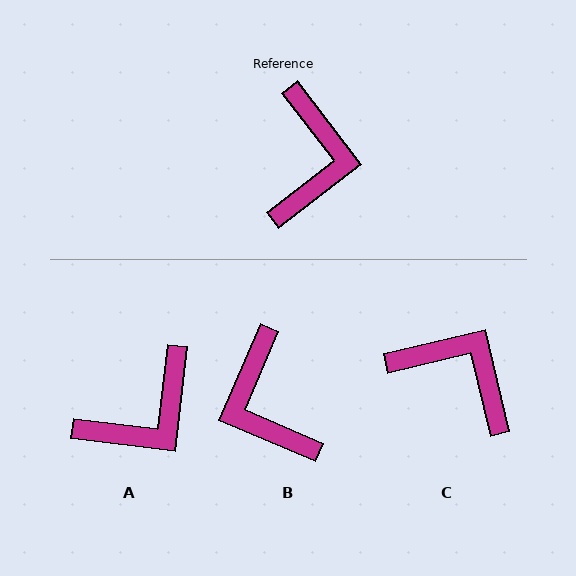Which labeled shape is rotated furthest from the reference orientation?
B, about 151 degrees away.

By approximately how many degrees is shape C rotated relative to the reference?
Approximately 66 degrees counter-clockwise.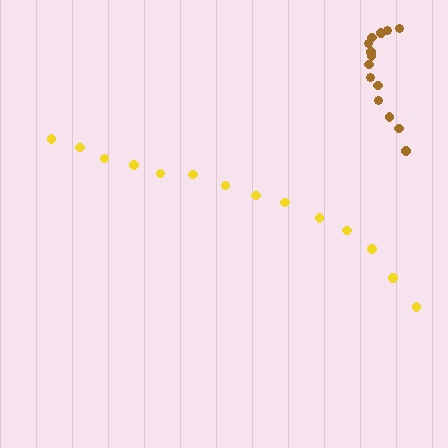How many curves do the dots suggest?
There are 2 distinct paths.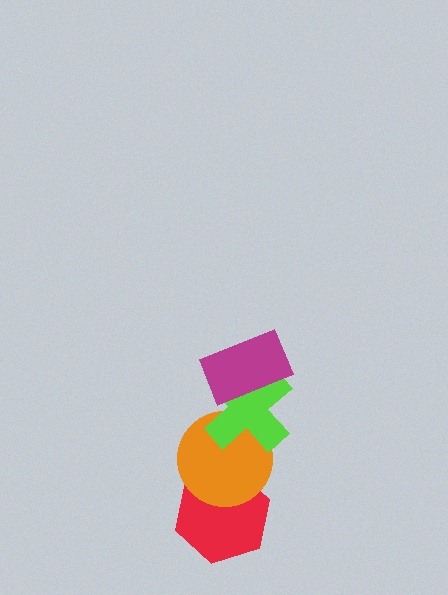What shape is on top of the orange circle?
The lime cross is on top of the orange circle.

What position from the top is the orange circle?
The orange circle is 3rd from the top.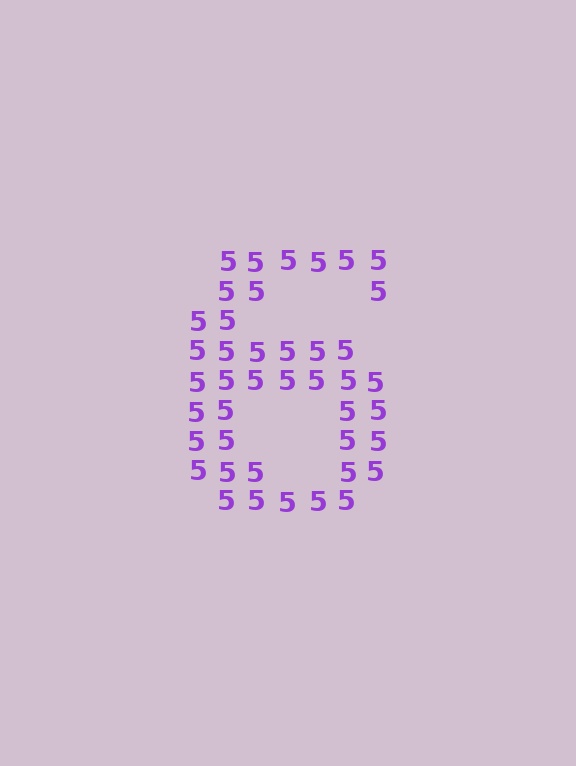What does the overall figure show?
The overall figure shows the digit 6.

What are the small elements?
The small elements are digit 5's.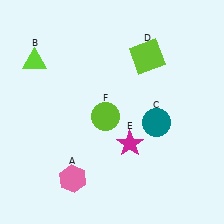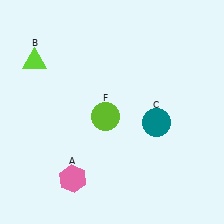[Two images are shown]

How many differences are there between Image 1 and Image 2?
There are 2 differences between the two images.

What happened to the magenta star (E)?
The magenta star (E) was removed in Image 2. It was in the bottom-right area of Image 1.